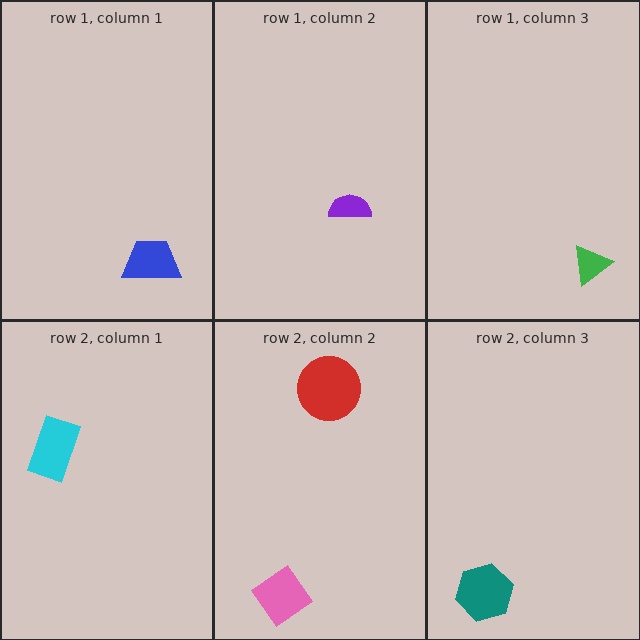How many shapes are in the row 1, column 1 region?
1.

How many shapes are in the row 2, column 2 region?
2.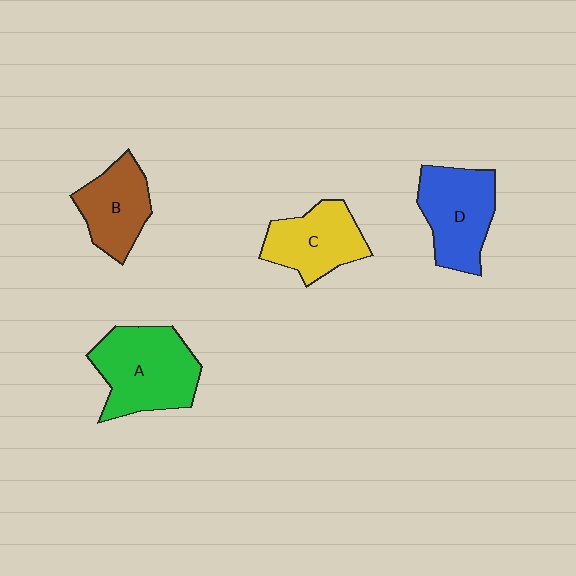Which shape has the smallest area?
Shape B (brown).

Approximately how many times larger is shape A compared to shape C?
Approximately 1.4 times.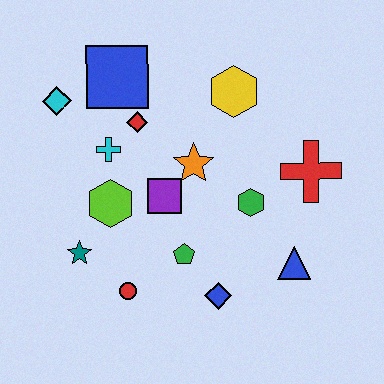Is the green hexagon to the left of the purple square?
No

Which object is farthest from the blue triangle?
The cyan diamond is farthest from the blue triangle.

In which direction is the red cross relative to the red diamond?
The red cross is to the right of the red diamond.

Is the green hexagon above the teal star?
Yes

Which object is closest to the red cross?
The green hexagon is closest to the red cross.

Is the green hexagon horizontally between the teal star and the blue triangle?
Yes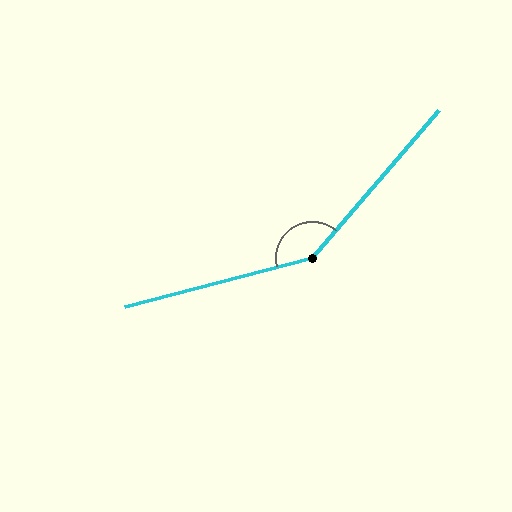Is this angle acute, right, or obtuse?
It is obtuse.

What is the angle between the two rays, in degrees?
Approximately 145 degrees.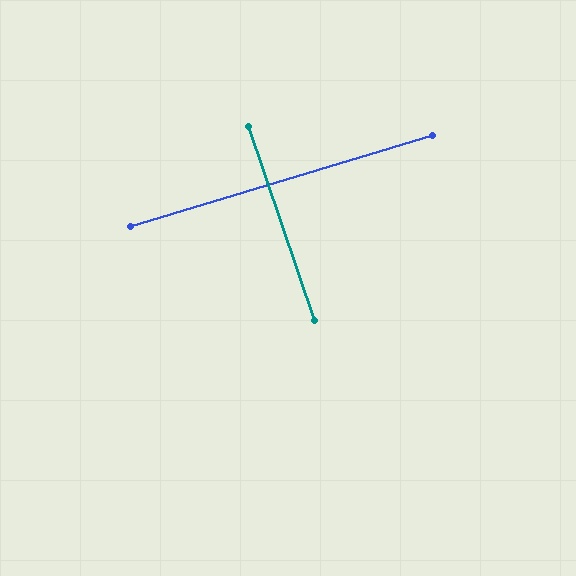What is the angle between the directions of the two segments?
Approximately 88 degrees.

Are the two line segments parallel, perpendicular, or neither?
Perpendicular — they meet at approximately 88°.